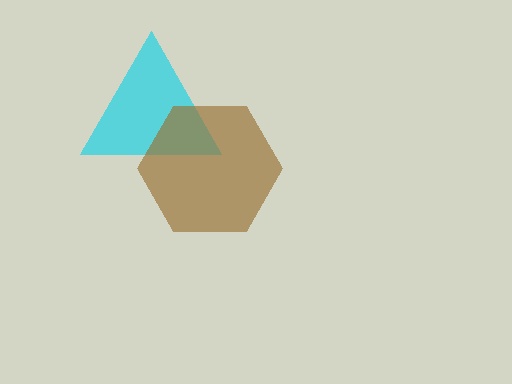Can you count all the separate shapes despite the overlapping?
Yes, there are 2 separate shapes.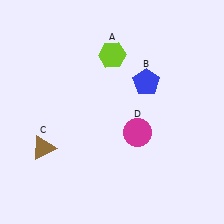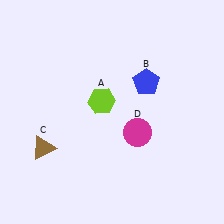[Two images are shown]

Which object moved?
The lime hexagon (A) moved down.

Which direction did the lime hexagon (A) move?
The lime hexagon (A) moved down.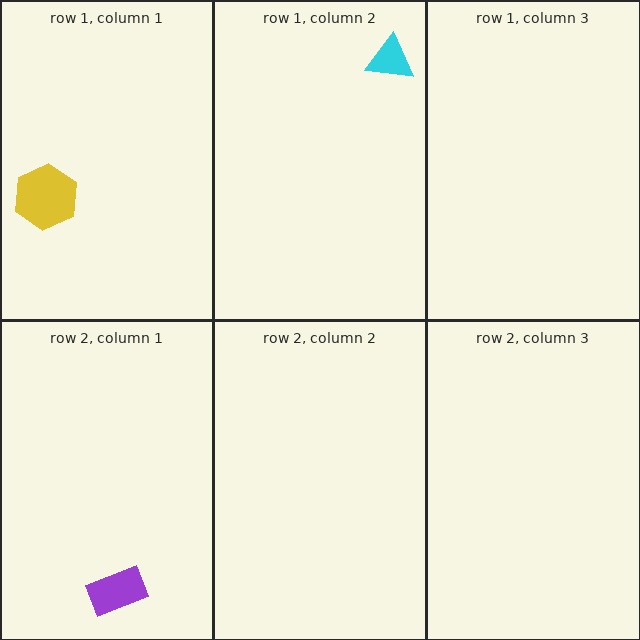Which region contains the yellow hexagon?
The row 1, column 1 region.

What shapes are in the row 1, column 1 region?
The yellow hexagon.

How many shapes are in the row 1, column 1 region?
1.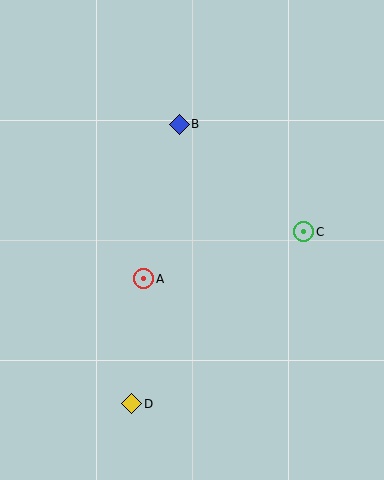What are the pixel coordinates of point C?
Point C is at (304, 232).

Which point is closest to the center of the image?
Point A at (144, 279) is closest to the center.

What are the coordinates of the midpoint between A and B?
The midpoint between A and B is at (161, 202).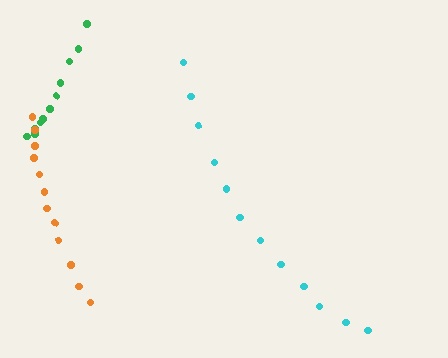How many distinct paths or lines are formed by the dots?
There are 3 distinct paths.